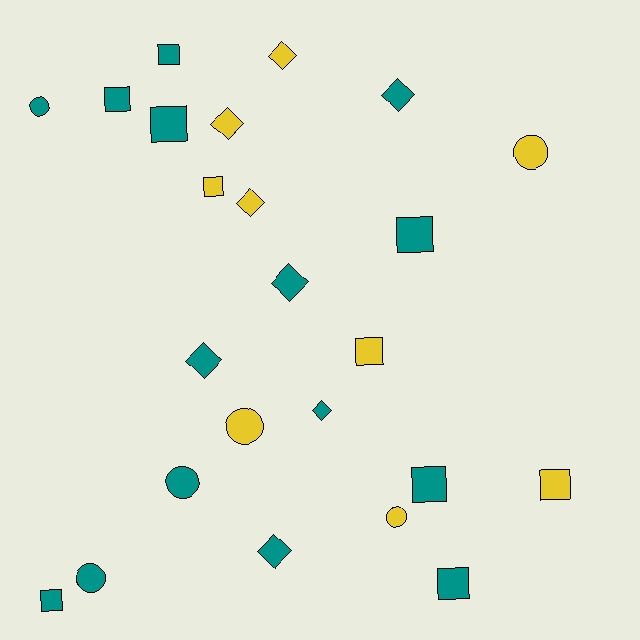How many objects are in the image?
There are 24 objects.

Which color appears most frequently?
Teal, with 15 objects.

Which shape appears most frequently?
Square, with 10 objects.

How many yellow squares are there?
There are 3 yellow squares.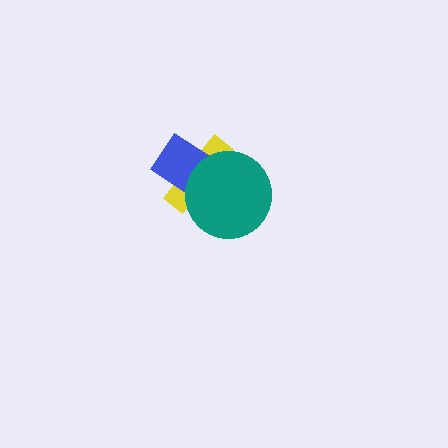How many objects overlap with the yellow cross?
2 objects overlap with the yellow cross.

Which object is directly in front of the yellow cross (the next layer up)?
The blue diamond is directly in front of the yellow cross.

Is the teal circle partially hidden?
No, no other shape covers it.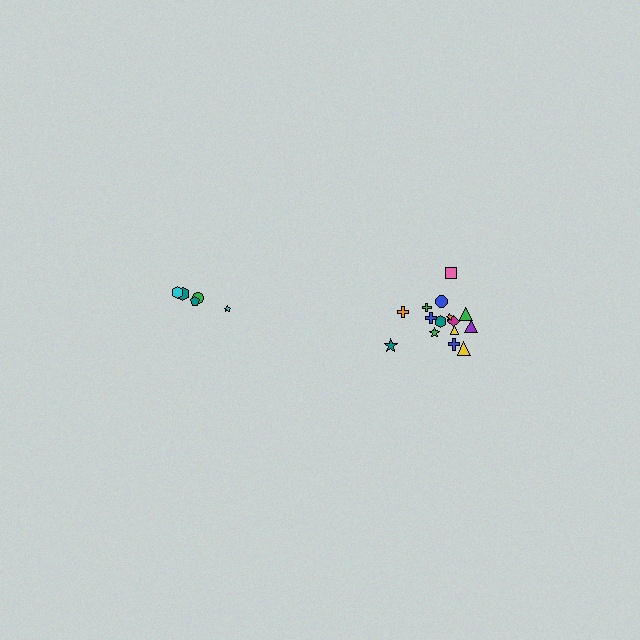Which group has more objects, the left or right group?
The right group.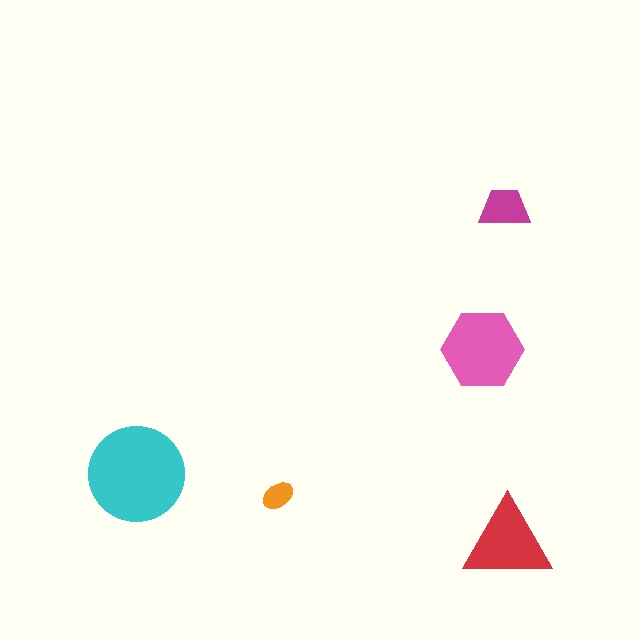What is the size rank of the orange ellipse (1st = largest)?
5th.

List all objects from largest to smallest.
The cyan circle, the pink hexagon, the red triangle, the magenta trapezoid, the orange ellipse.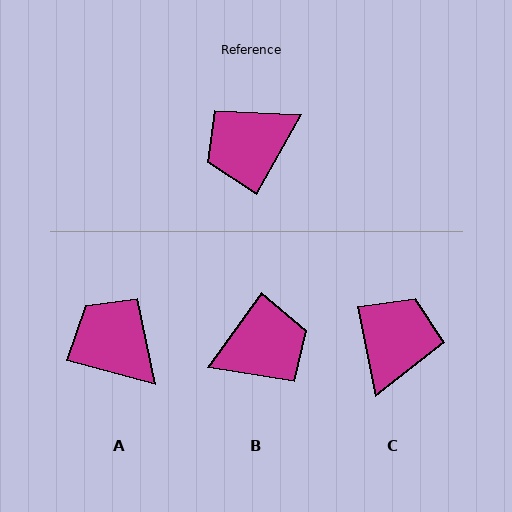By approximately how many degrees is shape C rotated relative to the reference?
Approximately 139 degrees clockwise.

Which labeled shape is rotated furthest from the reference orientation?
B, about 174 degrees away.